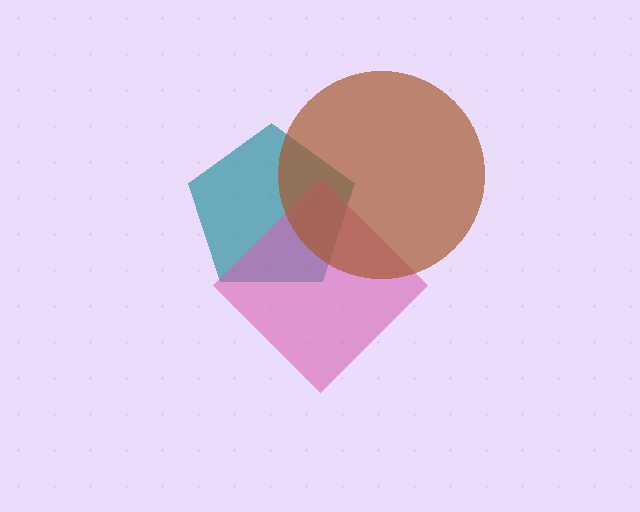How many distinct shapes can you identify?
There are 3 distinct shapes: a teal pentagon, a pink diamond, a brown circle.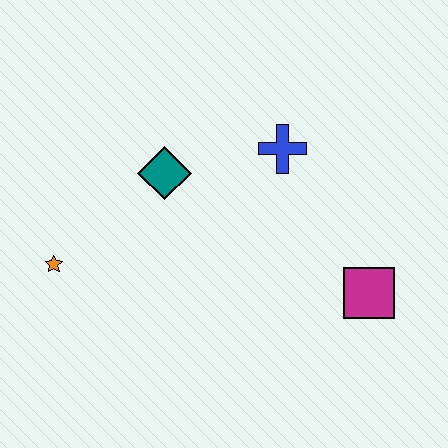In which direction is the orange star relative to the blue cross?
The orange star is to the left of the blue cross.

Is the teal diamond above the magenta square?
Yes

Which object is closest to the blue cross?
The teal diamond is closest to the blue cross.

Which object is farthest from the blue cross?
The orange star is farthest from the blue cross.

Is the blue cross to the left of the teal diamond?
No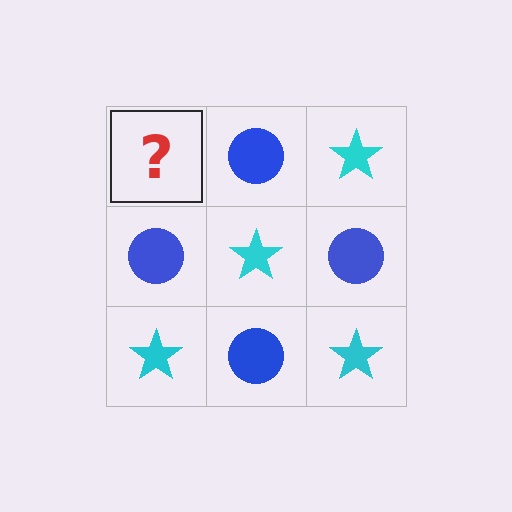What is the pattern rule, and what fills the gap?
The rule is that it alternates cyan star and blue circle in a checkerboard pattern. The gap should be filled with a cyan star.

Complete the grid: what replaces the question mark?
The question mark should be replaced with a cyan star.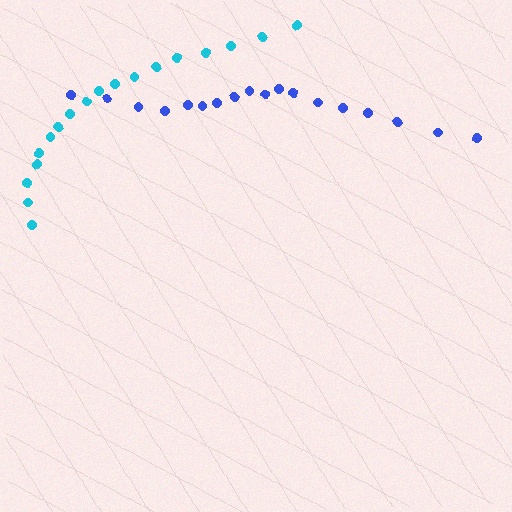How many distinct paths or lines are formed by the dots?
There are 2 distinct paths.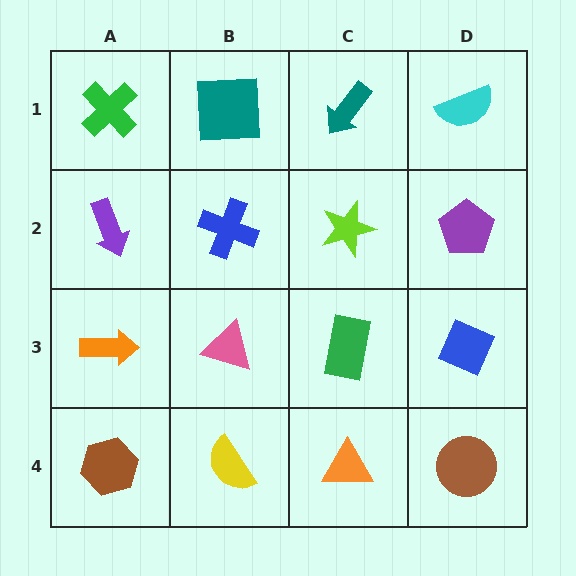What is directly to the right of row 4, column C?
A brown circle.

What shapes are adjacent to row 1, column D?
A purple pentagon (row 2, column D), a teal arrow (row 1, column C).